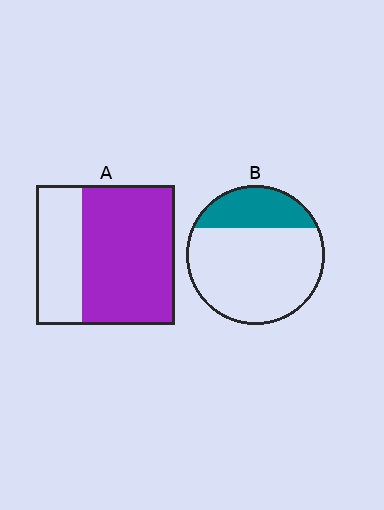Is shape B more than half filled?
No.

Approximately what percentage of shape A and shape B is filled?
A is approximately 65% and B is approximately 25%.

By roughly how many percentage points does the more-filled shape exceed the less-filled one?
By roughly 40 percentage points (A over B).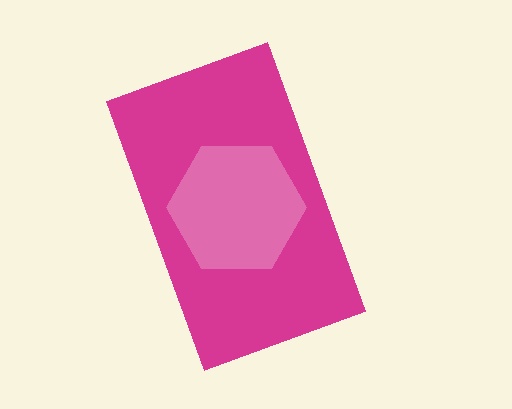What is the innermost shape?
The pink hexagon.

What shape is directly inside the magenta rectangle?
The pink hexagon.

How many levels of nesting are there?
2.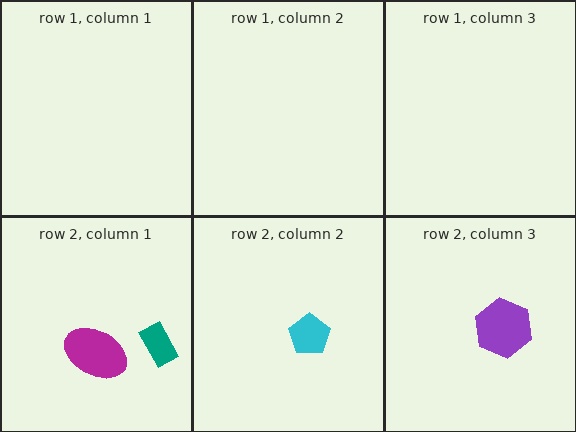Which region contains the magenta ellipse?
The row 2, column 1 region.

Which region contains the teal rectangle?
The row 2, column 1 region.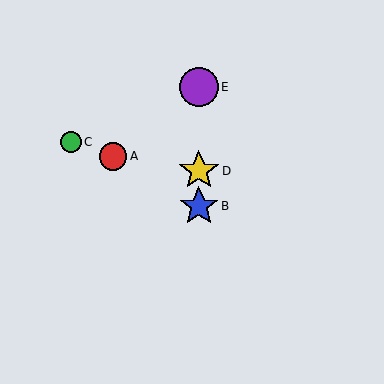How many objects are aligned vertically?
3 objects (B, D, E) are aligned vertically.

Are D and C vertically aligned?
No, D is at x≈199 and C is at x≈71.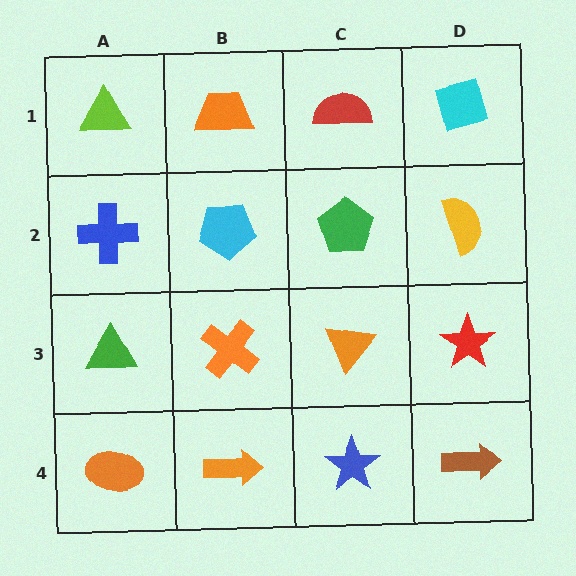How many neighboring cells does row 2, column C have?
4.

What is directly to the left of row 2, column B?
A blue cross.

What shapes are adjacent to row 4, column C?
An orange triangle (row 3, column C), an orange arrow (row 4, column B), a brown arrow (row 4, column D).